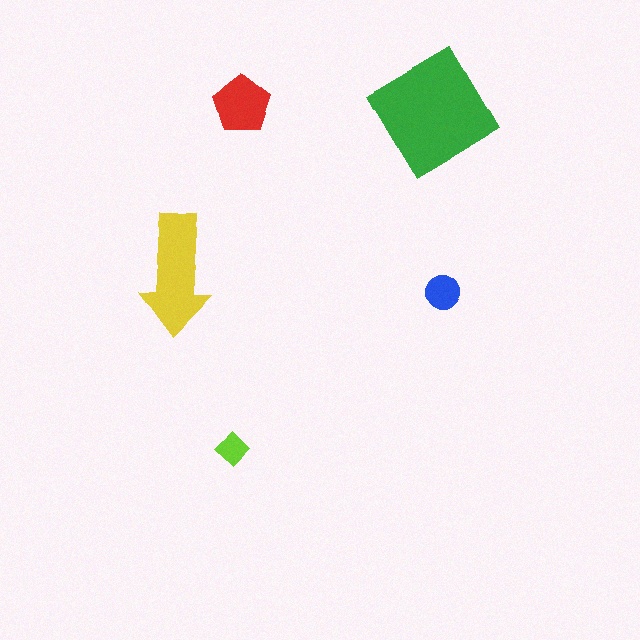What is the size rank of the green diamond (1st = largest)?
1st.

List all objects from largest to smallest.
The green diamond, the yellow arrow, the red pentagon, the blue circle, the lime diamond.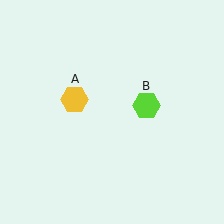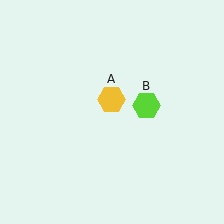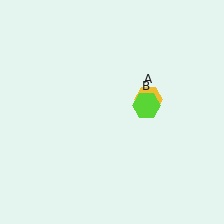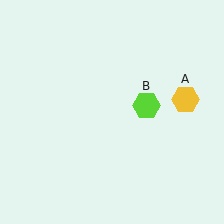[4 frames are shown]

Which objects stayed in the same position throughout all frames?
Lime hexagon (object B) remained stationary.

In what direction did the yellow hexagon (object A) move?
The yellow hexagon (object A) moved right.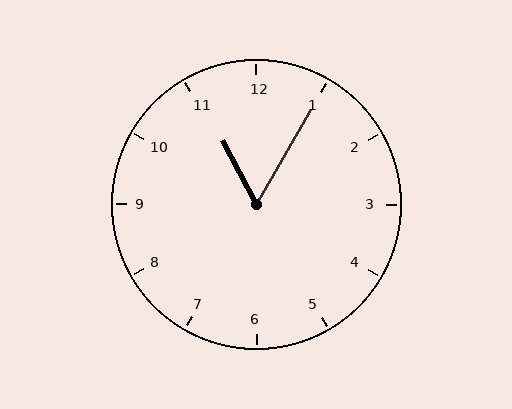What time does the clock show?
11:05.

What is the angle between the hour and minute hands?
Approximately 58 degrees.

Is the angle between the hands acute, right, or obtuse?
It is acute.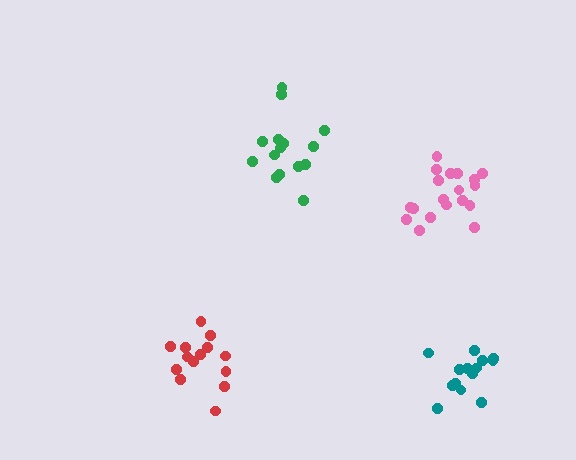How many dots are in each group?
Group 1: 14 dots, Group 2: 19 dots, Group 3: 15 dots, Group 4: 14 dots (62 total).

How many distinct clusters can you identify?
There are 4 distinct clusters.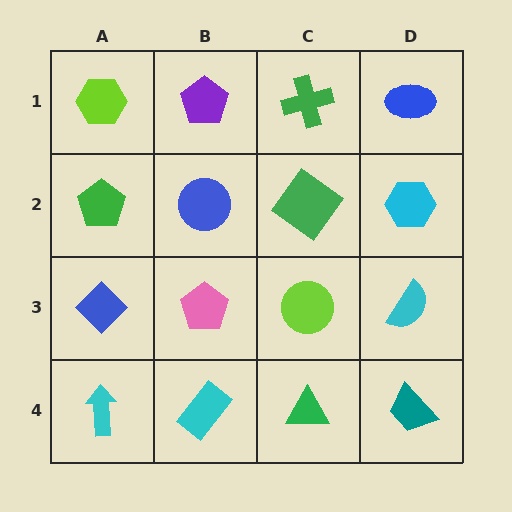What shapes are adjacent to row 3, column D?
A cyan hexagon (row 2, column D), a teal trapezoid (row 4, column D), a lime circle (row 3, column C).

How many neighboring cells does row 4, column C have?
3.